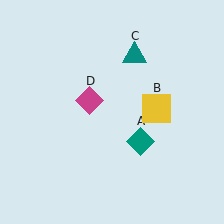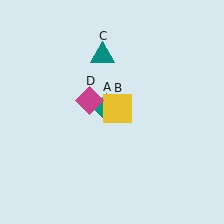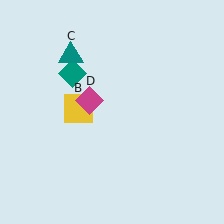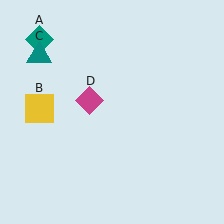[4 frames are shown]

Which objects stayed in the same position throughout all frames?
Magenta diamond (object D) remained stationary.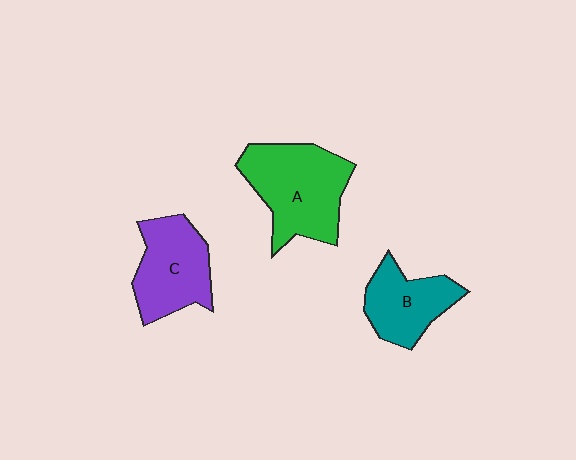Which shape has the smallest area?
Shape B (teal).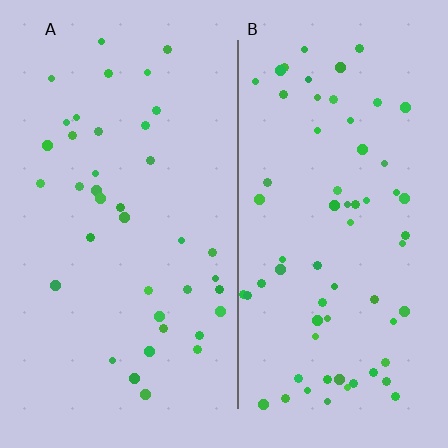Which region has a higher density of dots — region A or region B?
B (the right).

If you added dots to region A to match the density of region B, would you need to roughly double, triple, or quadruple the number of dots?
Approximately double.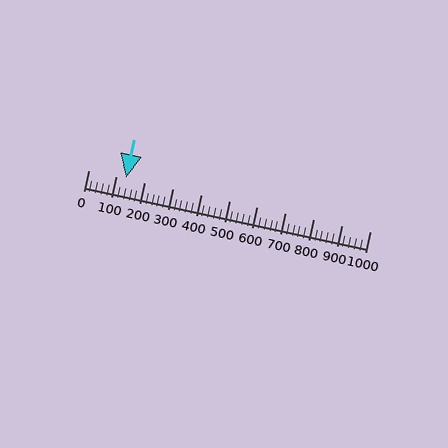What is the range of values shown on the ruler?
The ruler shows values from 0 to 1000.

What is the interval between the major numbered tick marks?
The major tick marks are spaced 100 units apart.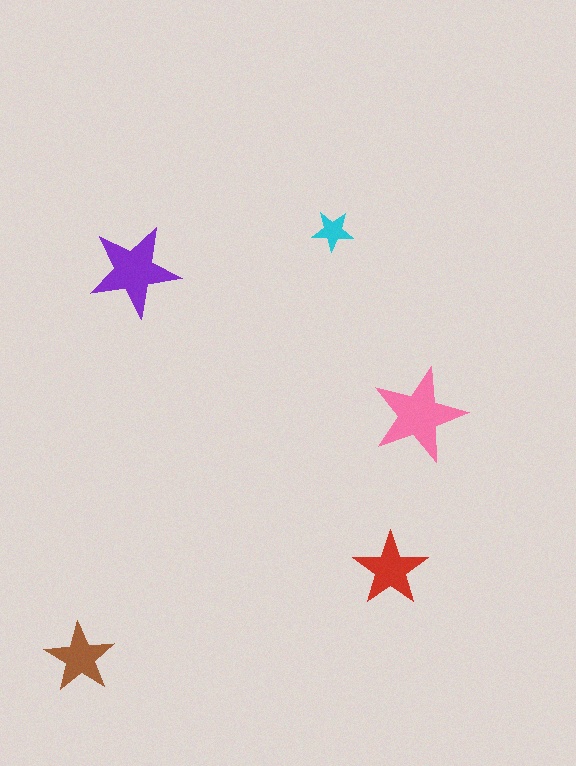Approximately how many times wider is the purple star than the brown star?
About 1.5 times wider.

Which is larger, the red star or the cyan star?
The red one.